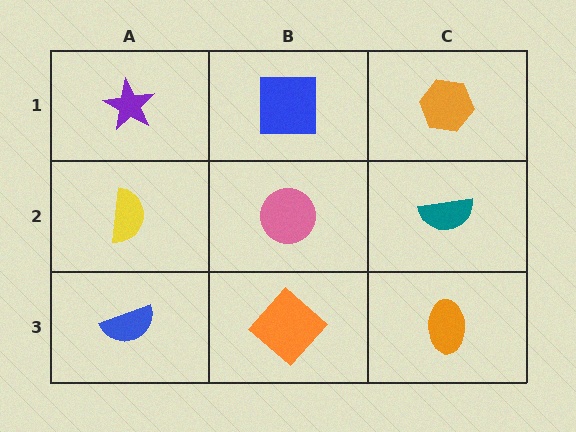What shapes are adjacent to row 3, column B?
A pink circle (row 2, column B), a blue semicircle (row 3, column A), an orange ellipse (row 3, column C).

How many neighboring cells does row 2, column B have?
4.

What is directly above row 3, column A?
A yellow semicircle.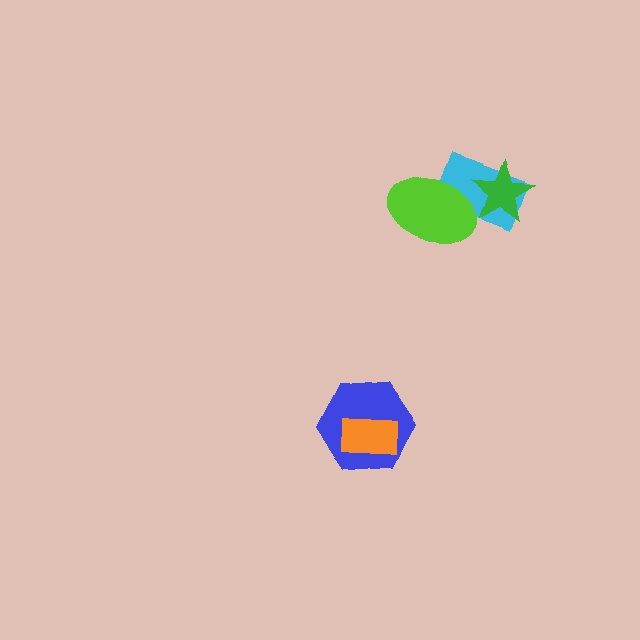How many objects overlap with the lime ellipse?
1 object overlaps with the lime ellipse.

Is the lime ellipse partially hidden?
No, no other shape covers it.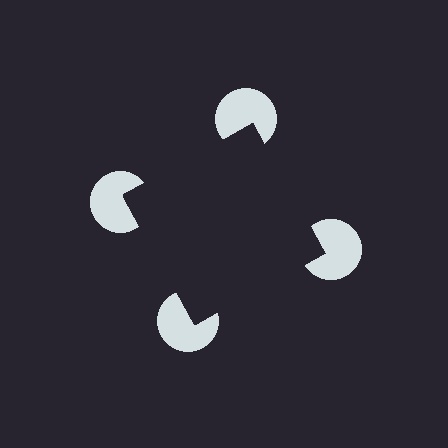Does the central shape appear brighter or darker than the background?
It typically appears slightly darker than the background, even though no actual brightness change is drawn.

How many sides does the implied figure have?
4 sides.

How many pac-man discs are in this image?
There are 4 — one at each vertex of the illusory square.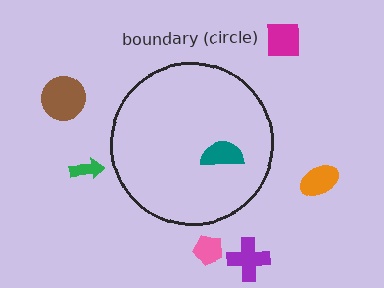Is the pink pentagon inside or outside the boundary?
Outside.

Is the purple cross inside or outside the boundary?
Outside.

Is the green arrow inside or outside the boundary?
Outside.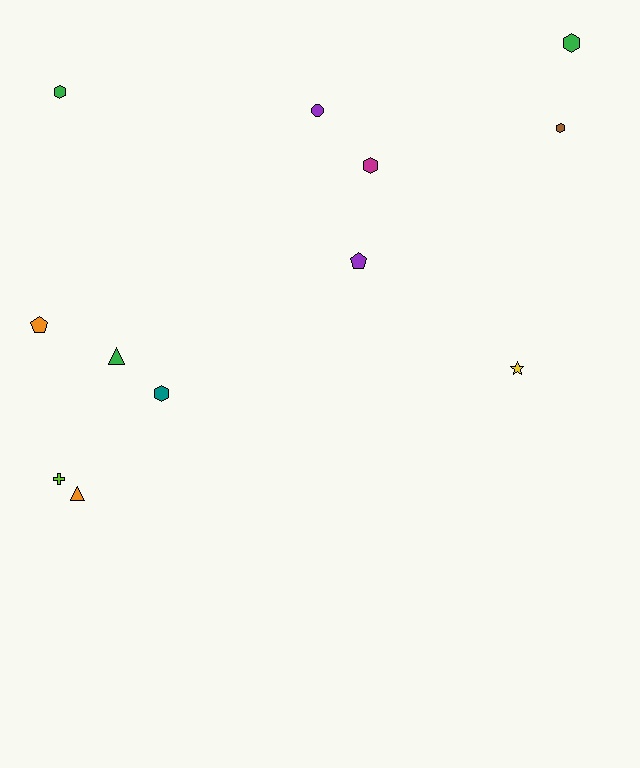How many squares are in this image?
There are no squares.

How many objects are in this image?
There are 12 objects.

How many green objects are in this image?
There are 3 green objects.